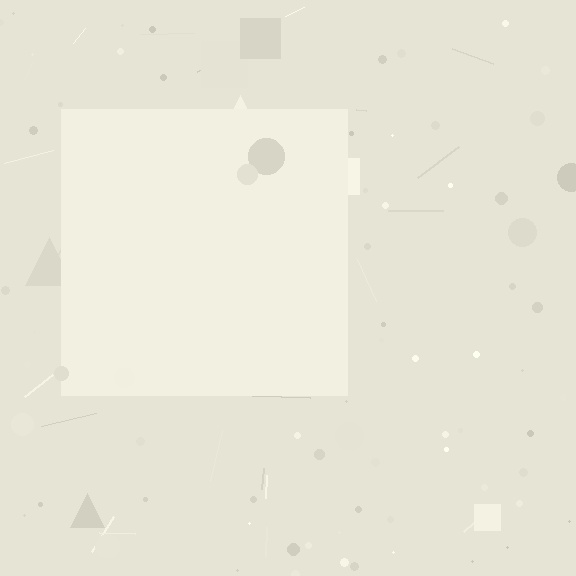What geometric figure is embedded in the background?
A square is embedded in the background.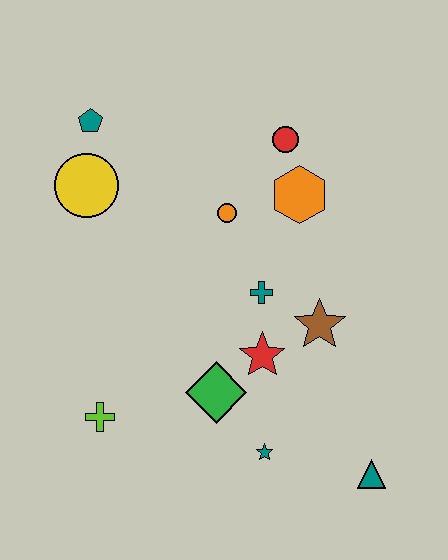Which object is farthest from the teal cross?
The teal pentagon is farthest from the teal cross.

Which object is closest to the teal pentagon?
The yellow circle is closest to the teal pentagon.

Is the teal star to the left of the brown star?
Yes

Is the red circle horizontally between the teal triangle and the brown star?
No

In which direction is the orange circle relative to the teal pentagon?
The orange circle is to the right of the teal pentagon.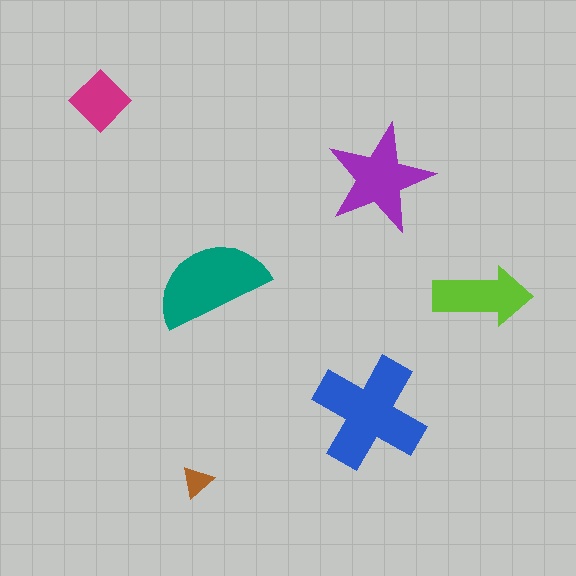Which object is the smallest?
The brown triangle.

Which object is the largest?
The blue cross.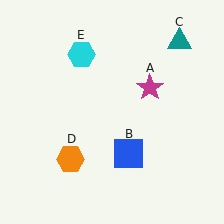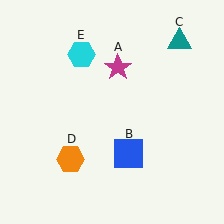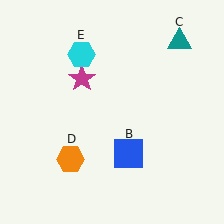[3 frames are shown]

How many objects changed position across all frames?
1 object changed position: magenta star (object A).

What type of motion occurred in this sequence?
The magenta star (object A) rotated counterclockwise around the center of the scene.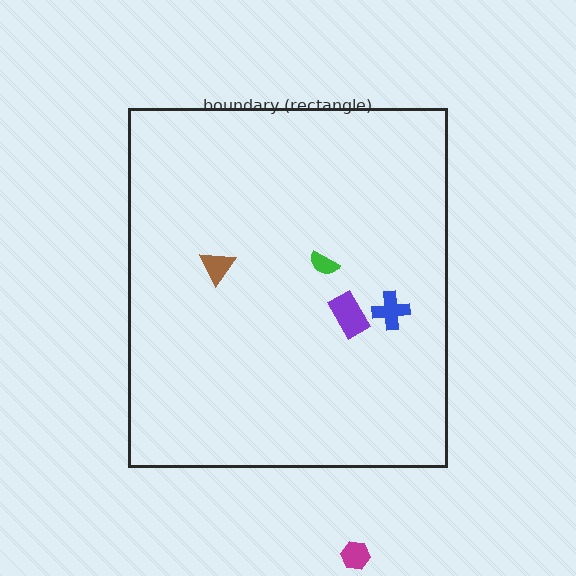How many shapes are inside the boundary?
4 inside, 1 outside.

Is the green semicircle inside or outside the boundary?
Inside.